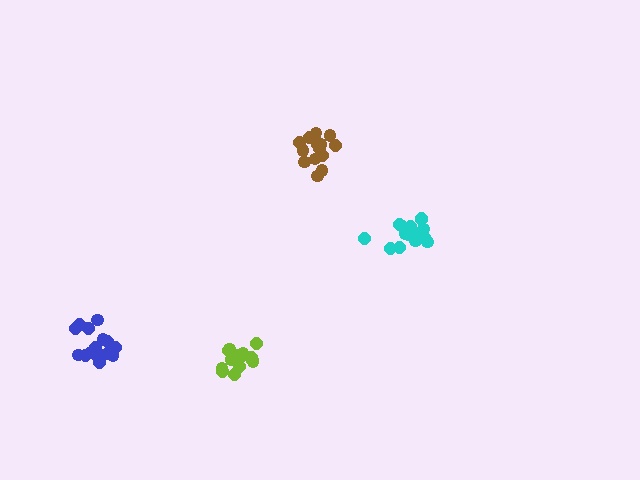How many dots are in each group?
Group 1: 15 dots, Group 2: 15 dots, Group 3: 16 dots, Group 4: 14 dots (60 total).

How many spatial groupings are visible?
There are 4 spatial groupings.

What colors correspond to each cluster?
The clusters are colored: blue, brown, cyan, lime.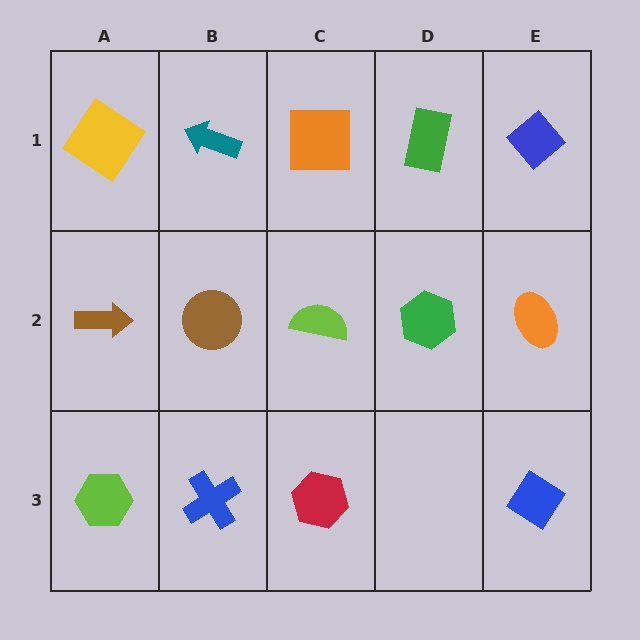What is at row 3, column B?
A blue cross.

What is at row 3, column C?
A red hexagon.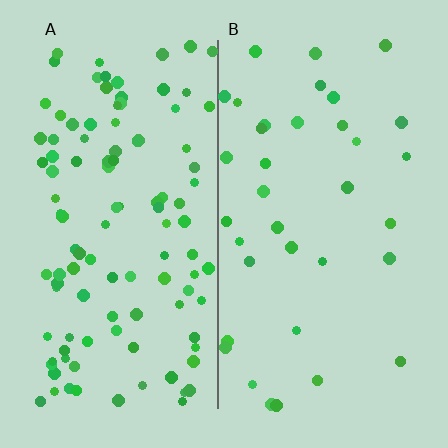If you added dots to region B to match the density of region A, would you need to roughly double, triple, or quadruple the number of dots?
Approximately triple.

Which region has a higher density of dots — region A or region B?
A (the left).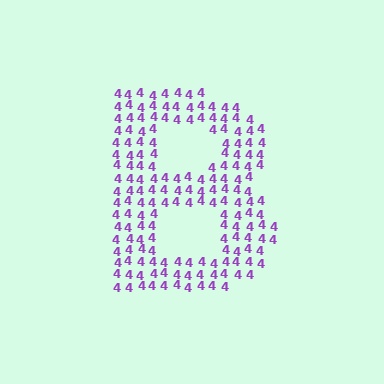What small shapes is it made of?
It is made of small digit 4's.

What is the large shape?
The large shape is the letter B.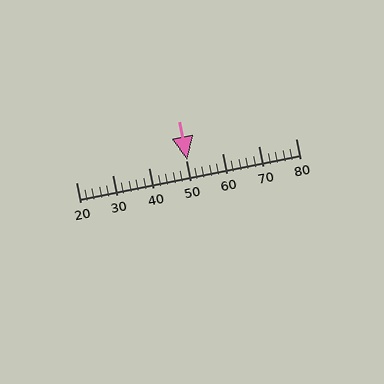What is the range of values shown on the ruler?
The ruler shows values from 20 to 80.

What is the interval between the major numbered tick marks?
The major tick marks are spaced 10 units apart.